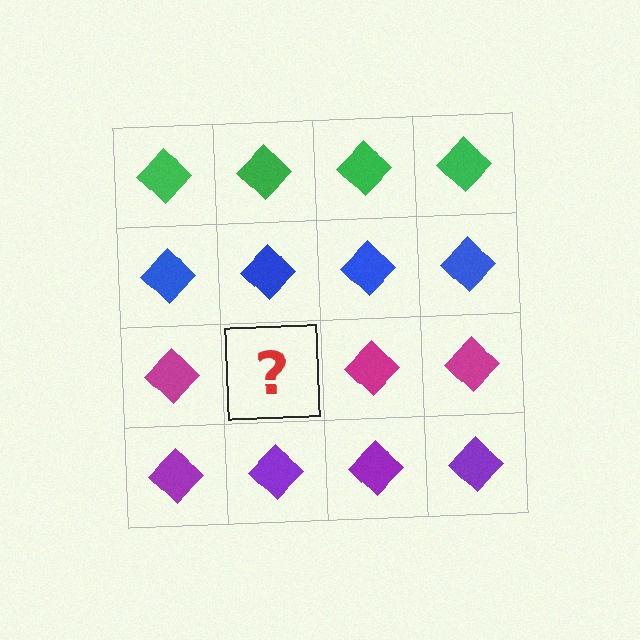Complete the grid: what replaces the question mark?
The question mark should be replaced with a magenta diamond.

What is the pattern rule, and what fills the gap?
The rule is that each row has a consistent color. The gap should be filled with a magenta diamond.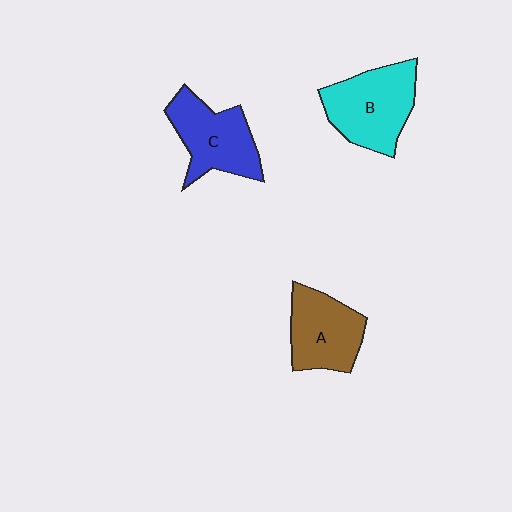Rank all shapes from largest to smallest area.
From largest to smallest: B (cyan), C (blue), A (brown).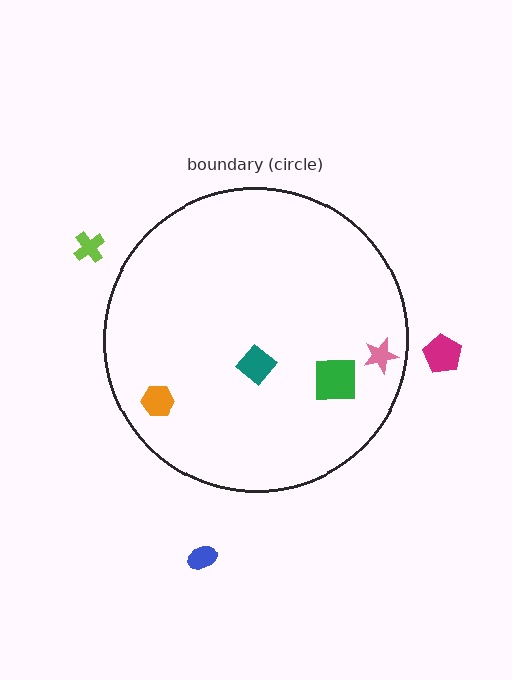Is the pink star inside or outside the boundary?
Inside.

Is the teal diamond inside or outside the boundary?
Inside.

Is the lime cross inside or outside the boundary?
Outside.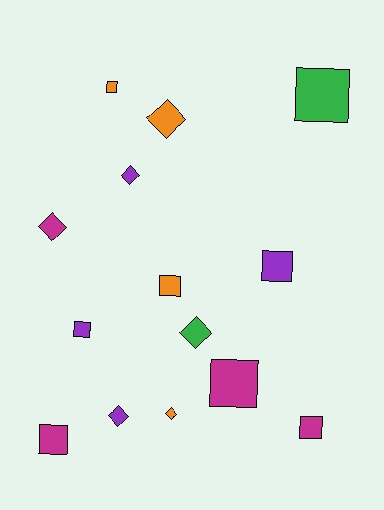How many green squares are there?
There is 1 green square.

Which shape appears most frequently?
Square, with 8 objects.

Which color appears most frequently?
Magenta, with 4 objects.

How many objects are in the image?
There are 14 objects.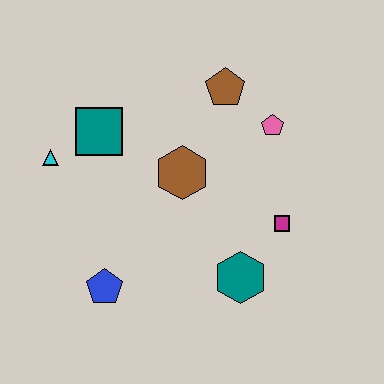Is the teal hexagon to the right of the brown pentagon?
Yes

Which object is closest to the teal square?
The cyan triangle is closest to the teal square.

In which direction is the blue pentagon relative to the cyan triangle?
The blue pentagon is below the cyan triangle.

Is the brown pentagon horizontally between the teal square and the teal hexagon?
Yes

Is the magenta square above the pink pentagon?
No